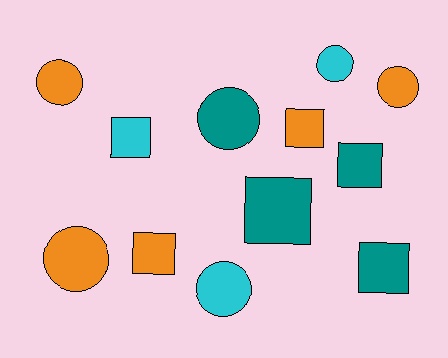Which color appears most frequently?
Orange, with 5 objects.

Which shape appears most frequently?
Circle, with 6 objects.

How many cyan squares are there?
There is 1 cyan square.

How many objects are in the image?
There are 12 objects.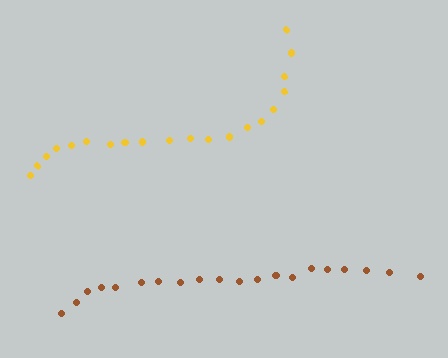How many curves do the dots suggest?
There are 2 distinct paths.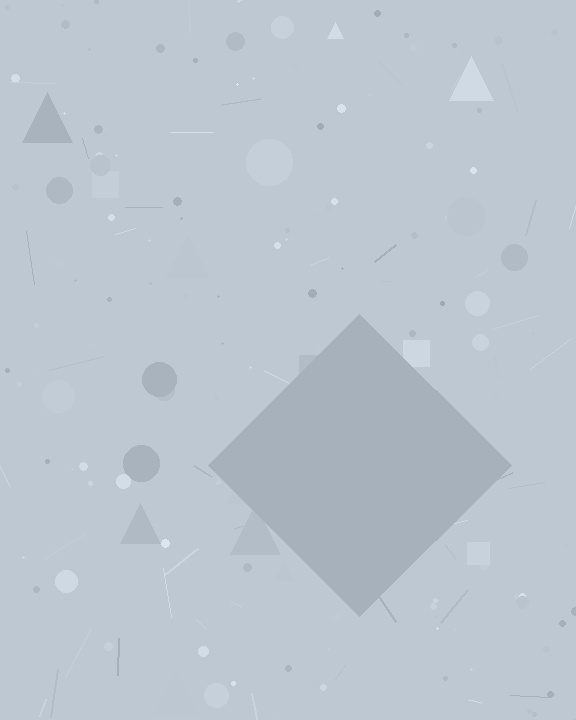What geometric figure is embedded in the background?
A diamond is embedded in the background.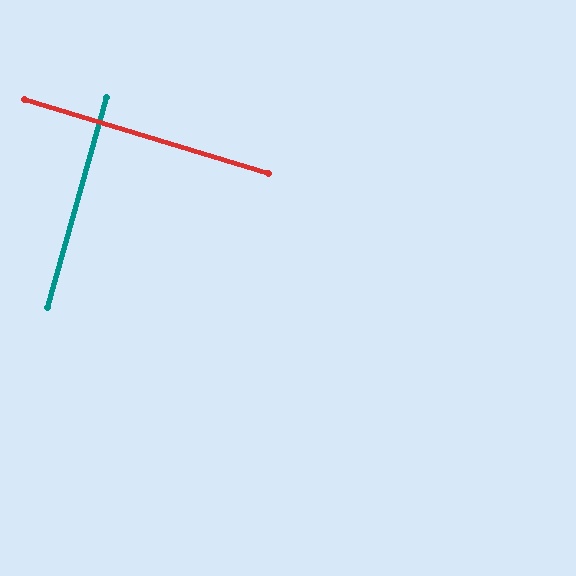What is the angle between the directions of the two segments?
Approximately 89 degrees.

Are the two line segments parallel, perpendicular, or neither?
Perpendicular — they meet at approximately 89°.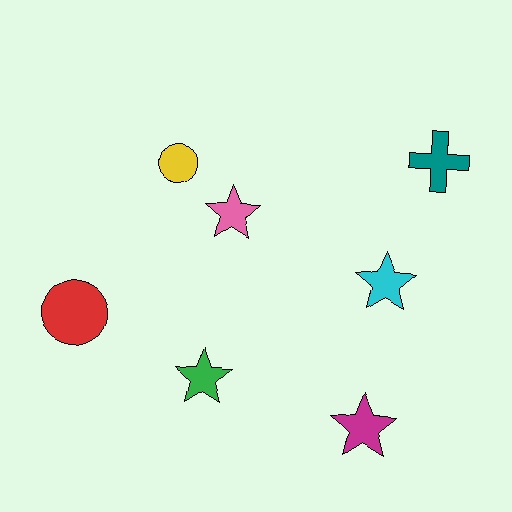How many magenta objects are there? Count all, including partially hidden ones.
There is 1 magenta object.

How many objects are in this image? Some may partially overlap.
There are 7 objects.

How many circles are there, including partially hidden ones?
There are 2 circles.